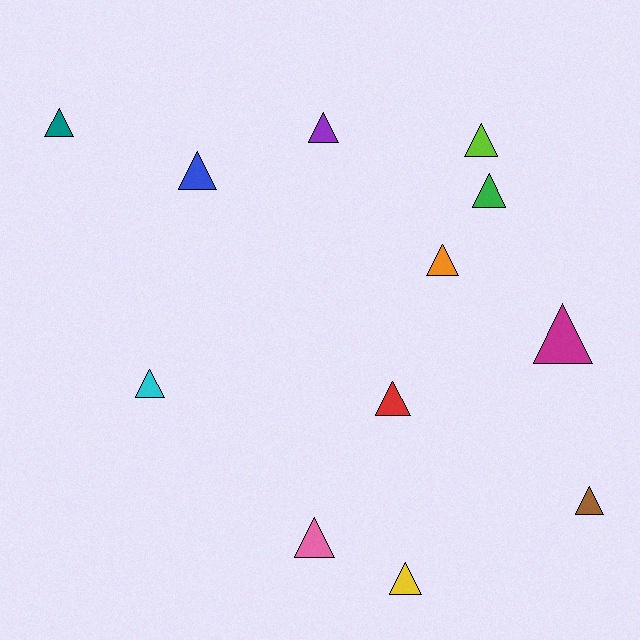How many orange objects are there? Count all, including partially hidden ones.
There is 1 orange object.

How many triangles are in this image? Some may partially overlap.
There are 12 triangles.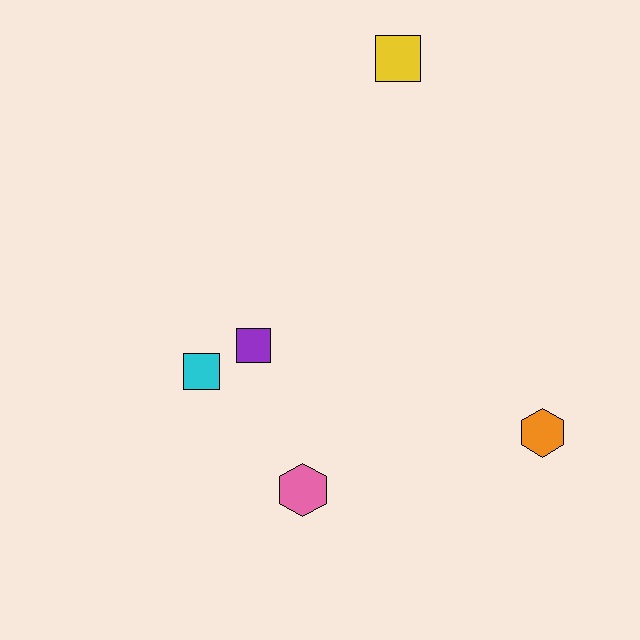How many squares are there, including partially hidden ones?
There are 3 squares.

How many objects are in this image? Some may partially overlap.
There are 5 objects.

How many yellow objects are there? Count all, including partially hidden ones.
There is 1 yellow object.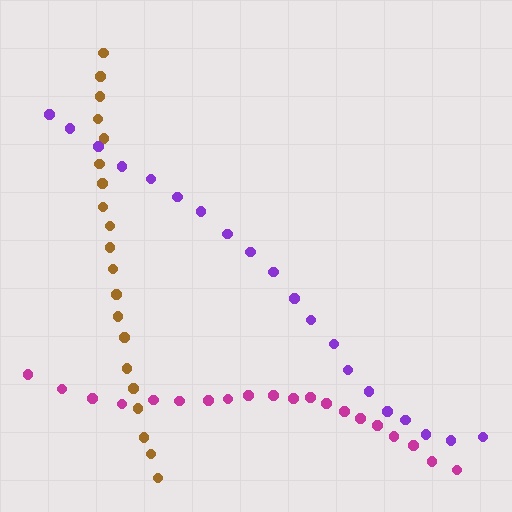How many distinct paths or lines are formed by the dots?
There are 3 distinct paths.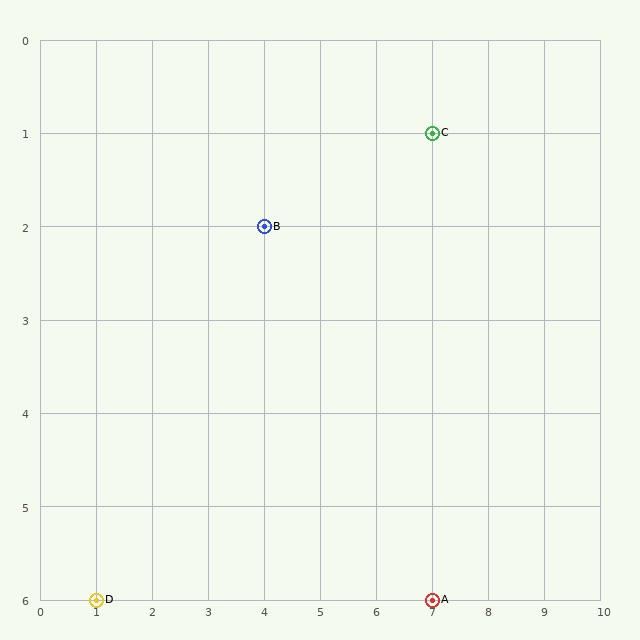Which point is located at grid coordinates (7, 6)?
Point A is at (7, 6).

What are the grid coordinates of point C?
Point C is at grid coordinates (7, 1).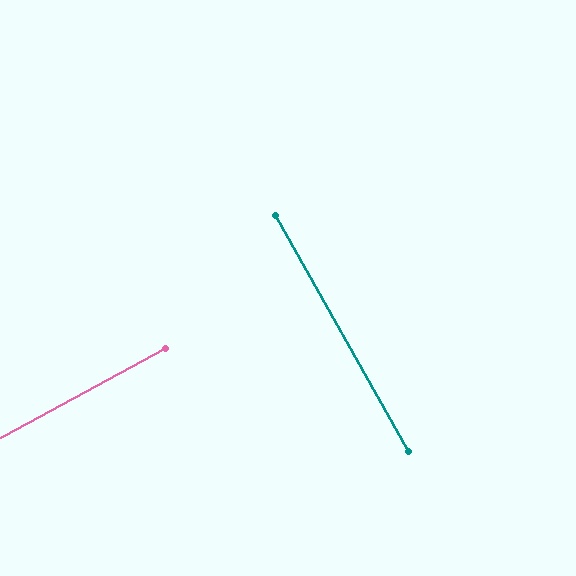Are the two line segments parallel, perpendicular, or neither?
Perpendicular — they meet at approximately 89°.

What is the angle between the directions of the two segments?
Approximately 89 degrees.